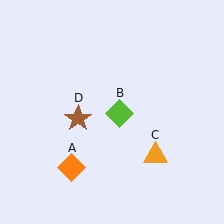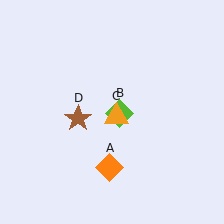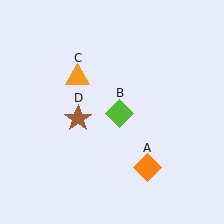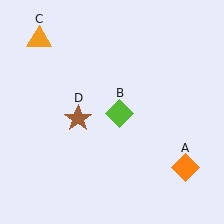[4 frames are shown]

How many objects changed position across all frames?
2 objects changed position: orange diamond (object A), orange triangle (object C).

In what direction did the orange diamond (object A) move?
The orange diamond (object A) moved right.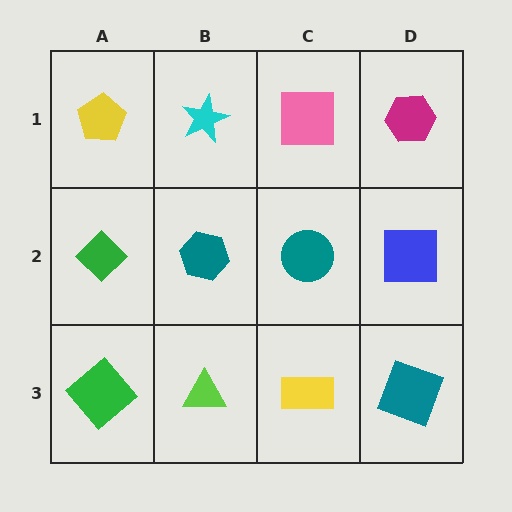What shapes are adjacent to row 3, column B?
A teal hexagon (row 2, column B), a green diamond (row 3, column A), a yellow rectangle (row 3, column C).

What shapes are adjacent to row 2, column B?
A cyan star (row 1, column B), a lime triangle (row 3, column B), a green diamond (row 2, column A), a teal circle (row 2, column C).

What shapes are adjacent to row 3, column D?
A blue square (row 2, column D), a yellow rectangle (row 3, column C).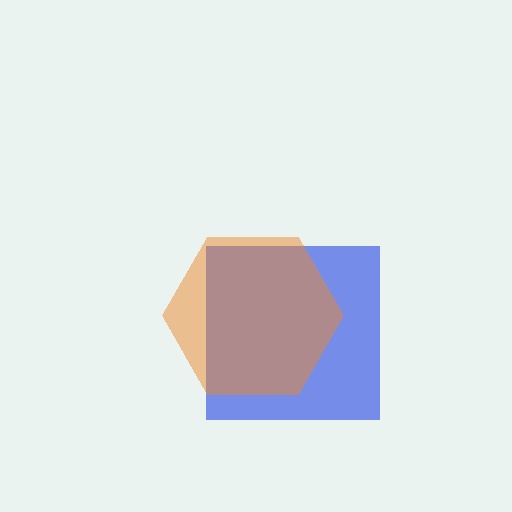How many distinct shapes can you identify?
There are 2 distinct shapes: a blue square, an orange hexagon.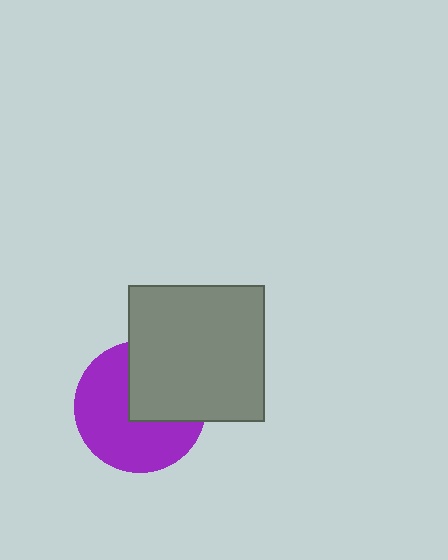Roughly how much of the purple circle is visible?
About half of it is visible (roughly 61%).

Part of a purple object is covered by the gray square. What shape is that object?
It is a circle.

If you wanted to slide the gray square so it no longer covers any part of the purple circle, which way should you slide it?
Slide it toward the upper-right — that is the most direct way to separate the two shapes.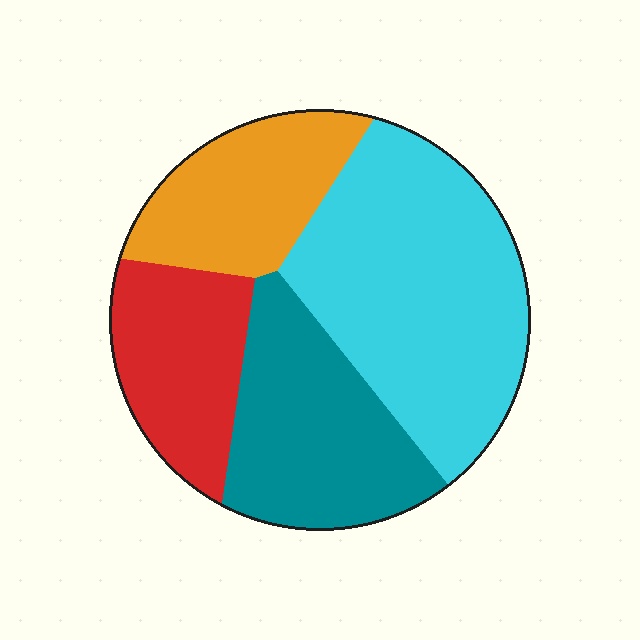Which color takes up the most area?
Cyan, at roughly 40%.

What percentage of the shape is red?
Red covers 18% of the shape.